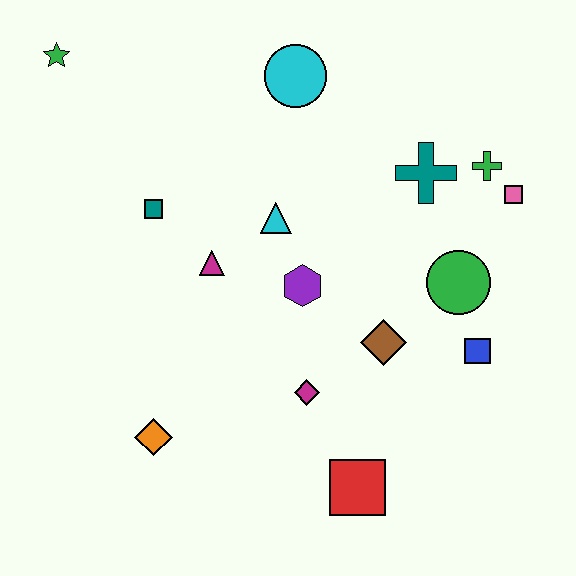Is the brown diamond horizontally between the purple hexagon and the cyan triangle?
No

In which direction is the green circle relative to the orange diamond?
The green circle is to the right of the orange diamond.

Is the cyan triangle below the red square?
No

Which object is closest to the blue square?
The green circle is closest to the blue square.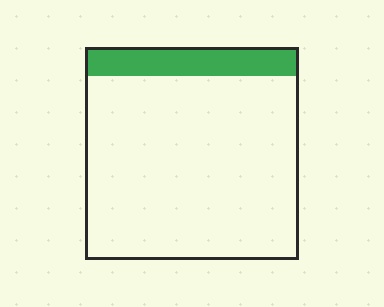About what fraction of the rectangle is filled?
About one eighth (1/8).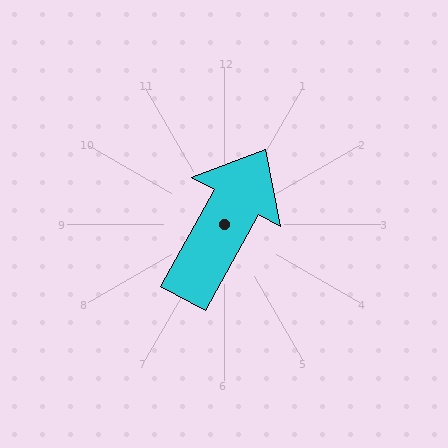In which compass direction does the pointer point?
Northeast.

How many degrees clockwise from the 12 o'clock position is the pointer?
Approximately 29 degrees.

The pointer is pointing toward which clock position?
Roughly 1 o'clock.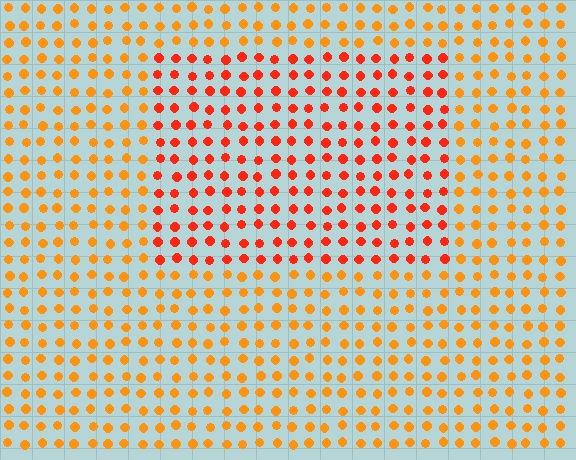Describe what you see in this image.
The image is filled with small orange elements in a uniform arrangement. A rectangle-shaped region is visible where the elements are tinted to a slightly different hue, forming a subtle color boundary.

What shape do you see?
I see a rectangle.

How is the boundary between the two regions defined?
The boundary is defined purely by a slight shift in hue (about 28 degrees). Spacing, size, and orientation are identical on both sides.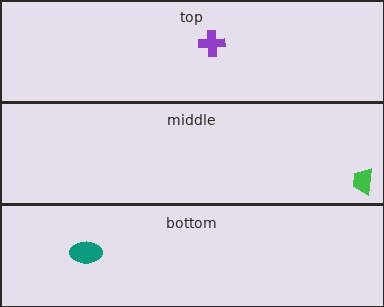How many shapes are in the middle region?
1.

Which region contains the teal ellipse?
The bottom region.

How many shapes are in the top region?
1.